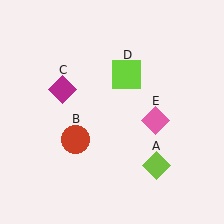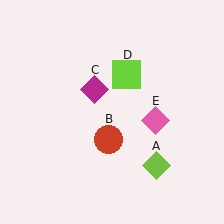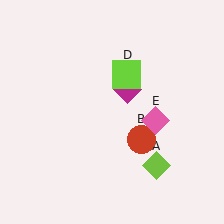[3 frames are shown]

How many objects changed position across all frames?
2 objects changed position: red circle (object B), magenta diamond (object C).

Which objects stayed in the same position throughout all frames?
Lime diamond (object A) and lime square (object D) and pink diamond (object E) remained stationary.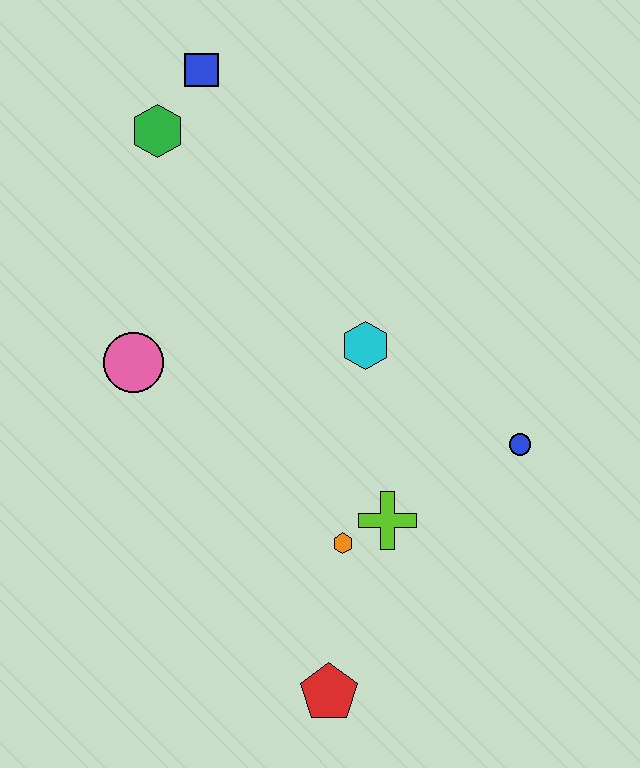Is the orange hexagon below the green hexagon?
Yes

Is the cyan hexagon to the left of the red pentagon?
No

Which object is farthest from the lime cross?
The blue square is farthest from the lime cross.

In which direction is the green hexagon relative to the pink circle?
The green hexagon is above the pink circle.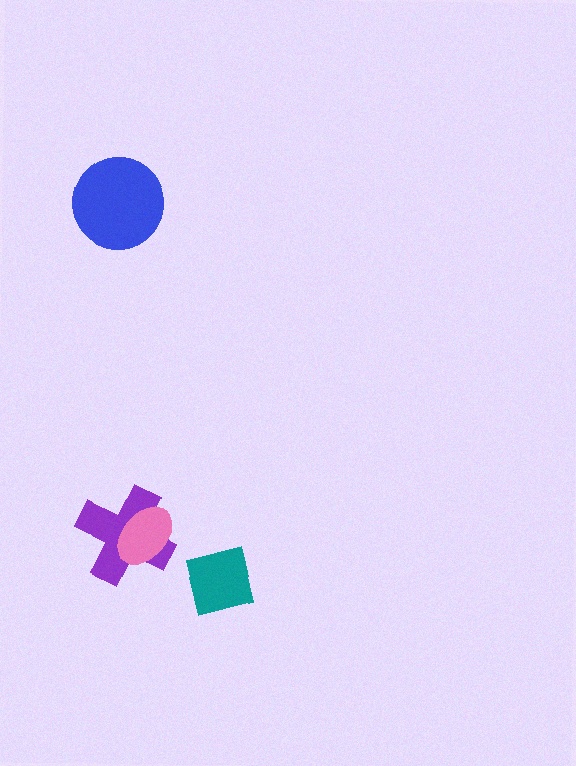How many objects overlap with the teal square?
0 objects overlap with the teal square.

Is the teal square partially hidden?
No, no other shape covers it.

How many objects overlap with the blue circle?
0 objects overlap with the blue circle.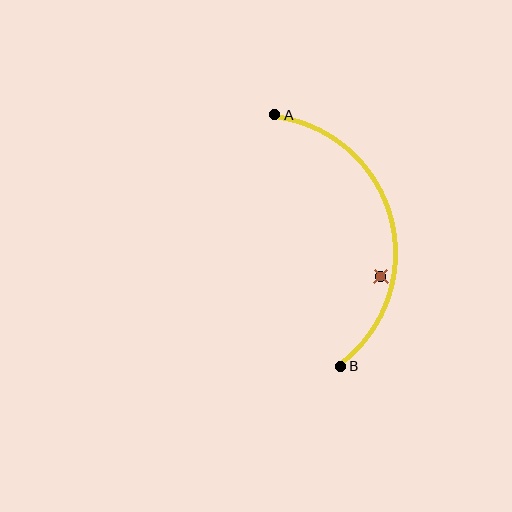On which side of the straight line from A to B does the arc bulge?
The arc bulges to the right of the straight line connecting A and B.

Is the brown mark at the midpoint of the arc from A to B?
No — the brown mark does not lie on the arc at all. It sits slightly inside the curve.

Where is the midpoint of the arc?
The arc midpoint is the point on the curve farthest from the straight line joining A and B. It sits to the right of that line.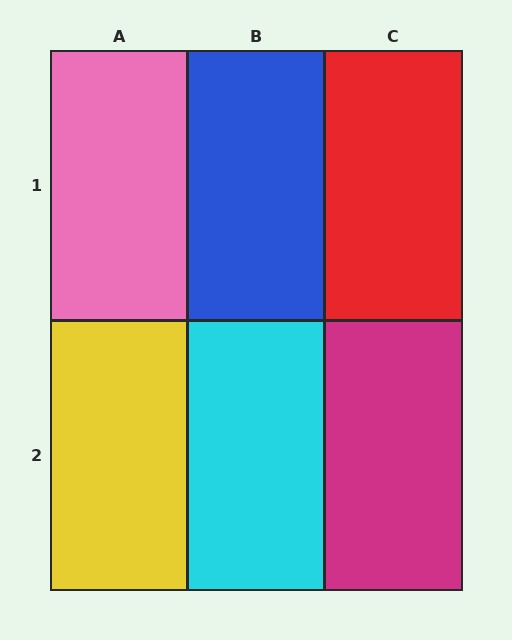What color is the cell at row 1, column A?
Pink.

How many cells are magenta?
1 cell is magenta.